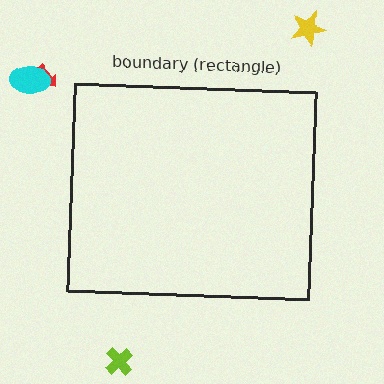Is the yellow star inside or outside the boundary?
Outside.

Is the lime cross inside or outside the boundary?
Outside.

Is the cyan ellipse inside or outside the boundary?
Outside.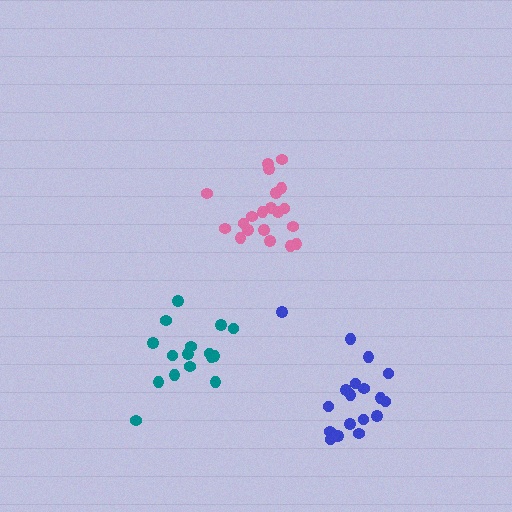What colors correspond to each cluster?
The clusters are colored: teal, pink, blue.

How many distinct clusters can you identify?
There are 3 distinct clusters.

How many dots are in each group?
Group 1: 16 dots, Group 2: 20 dots, Group 3: 18 dots (54 total).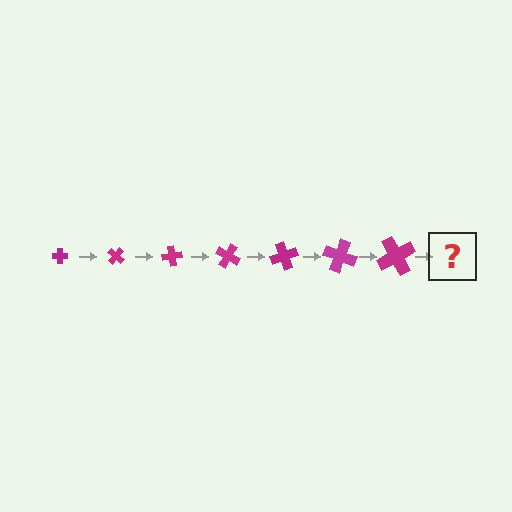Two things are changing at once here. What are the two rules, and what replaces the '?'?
The two rules are that the cross grows larger each step and it rotates 40 degrees each step. The '?' should be a cross, larger than the previous one and rotated 280 degrees from the start.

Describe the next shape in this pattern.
It should be a cross, larger than the previous one and rotated 280 degrees from the start.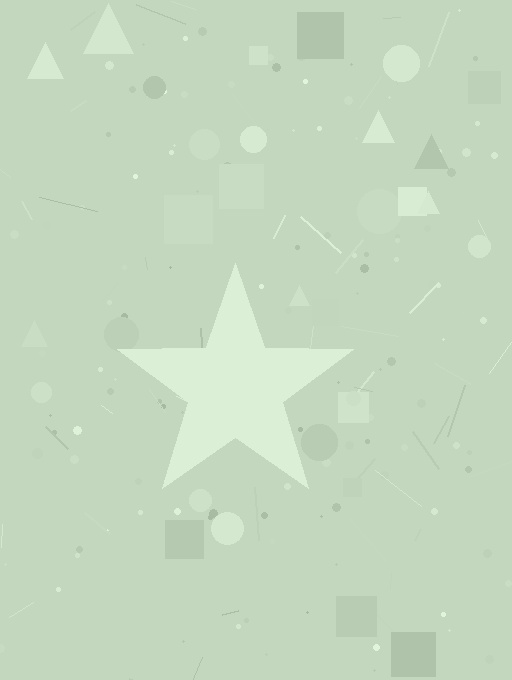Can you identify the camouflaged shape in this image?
The camouflaged shape is a star.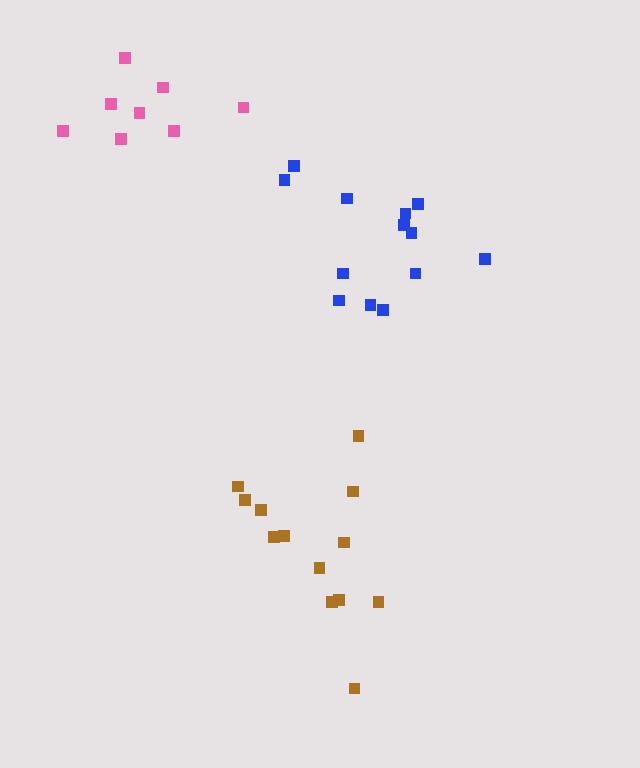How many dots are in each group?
Group 1: 13 dots, Group 2: 13 dots, Group 3: 8 dots (34 total).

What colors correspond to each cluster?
The clusters are colored: blue, brown, pink.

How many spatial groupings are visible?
There are 3 spatial groupings.